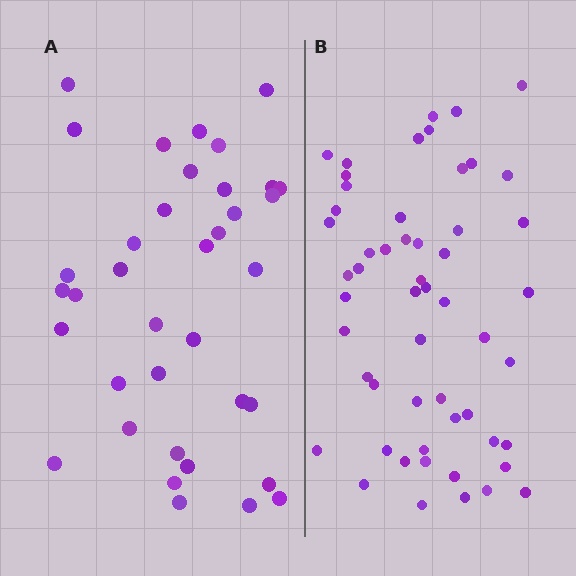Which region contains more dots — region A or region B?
Region B (the right region) has more dots.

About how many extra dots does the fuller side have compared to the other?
Region B has approximately 15 more dots than region A.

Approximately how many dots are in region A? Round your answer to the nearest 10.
About 40 dots. (The exact count is 37, which rounds to 40.)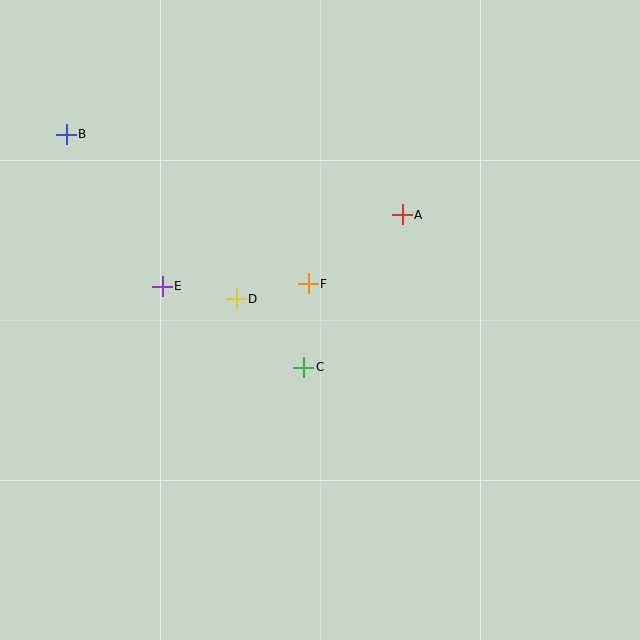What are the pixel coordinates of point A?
Point A is at (402, 215).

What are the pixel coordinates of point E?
Point E is at (162, 286).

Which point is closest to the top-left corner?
Point B is closest to the top-left corner.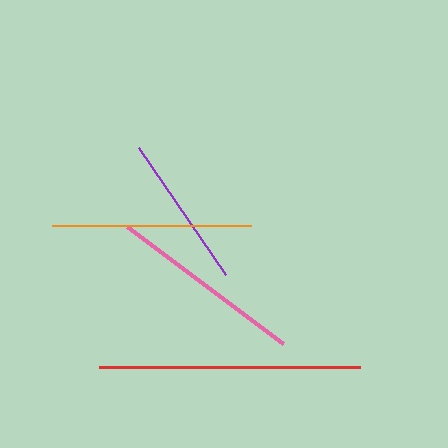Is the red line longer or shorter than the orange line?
The red line is longer than the orange line.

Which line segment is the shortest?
The purple line is the shortest at approximately 154 pixels.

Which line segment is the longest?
The red line is the longest at approximately 261 pixels.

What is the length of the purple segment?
The purple segment is approximately 154 pixels long.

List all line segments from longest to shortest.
From longest to shortest: red, orange, pink, purple.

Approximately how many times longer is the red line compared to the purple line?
The red line is approximately 1.7 times the length of the purple line.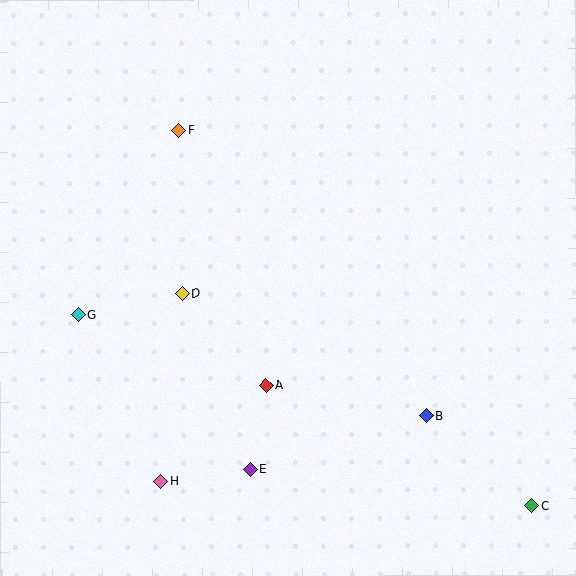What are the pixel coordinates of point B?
Point B is at (426, 416).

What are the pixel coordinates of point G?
Point G is at (78, 315).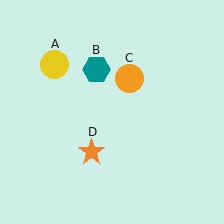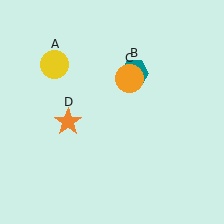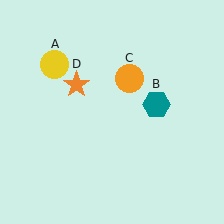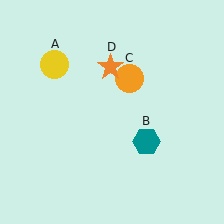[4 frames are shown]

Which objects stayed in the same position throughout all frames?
Yellow circle (object A) and orange circle (object C) remained stationary.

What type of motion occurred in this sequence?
The teal hexagon (object B), orange star (object D) rotated clockwise around the center of the scene.